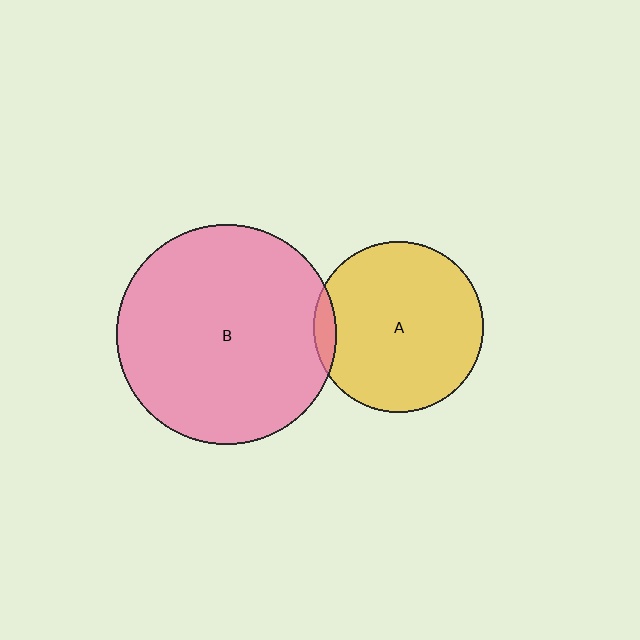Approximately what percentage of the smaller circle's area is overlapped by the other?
Approximately 5%.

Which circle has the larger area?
Circle B (pink).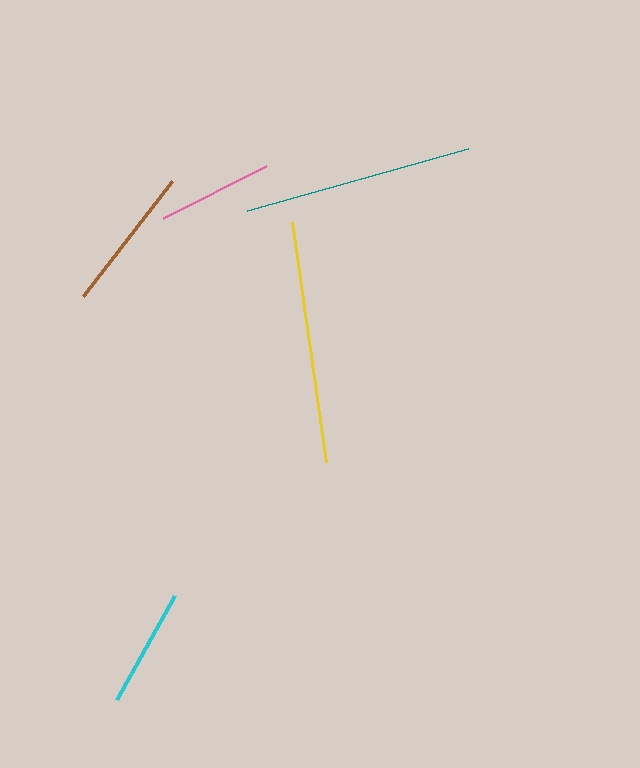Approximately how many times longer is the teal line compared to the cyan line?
The teal line is approximately 1.9 times the length of the cyan line.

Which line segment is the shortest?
The pink line is the shortest at approximately 115 pixels.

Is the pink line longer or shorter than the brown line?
The brown line is longer than the pink line.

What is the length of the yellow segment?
The yellow segment is approximately 243 pixels long.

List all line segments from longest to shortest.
From longest to shortest: yellow, teal, brown, cyan, pink.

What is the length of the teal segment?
The teal segment is approximately 230 pixels long.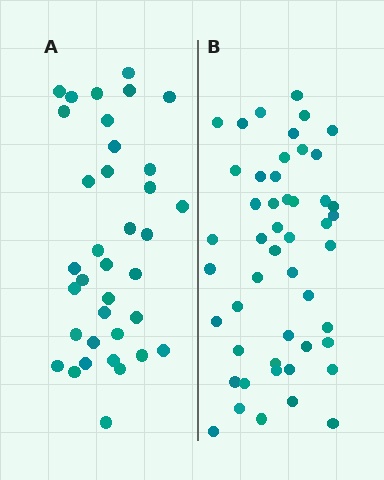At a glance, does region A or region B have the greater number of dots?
Region B (the right region) has more dots.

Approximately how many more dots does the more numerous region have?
Region B has approximately 15 more dots than region A.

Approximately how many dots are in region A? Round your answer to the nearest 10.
About 40 dots. (The exact count is 36, which rounds to 40.)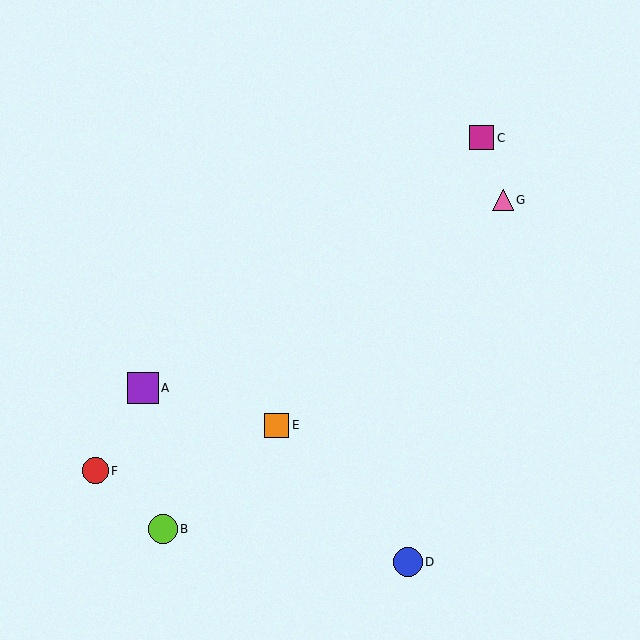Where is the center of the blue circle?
The center of the blue circle is at (408, 562).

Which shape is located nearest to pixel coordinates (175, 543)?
The lime circle (labeled B) at (163, 529) is nearest to that location.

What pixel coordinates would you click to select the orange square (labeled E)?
Click at (276, 425) to select the orange square E.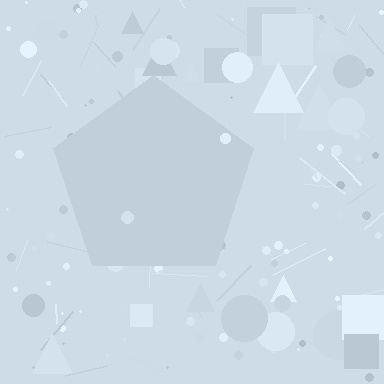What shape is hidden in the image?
A pentagon is hidden in the image.